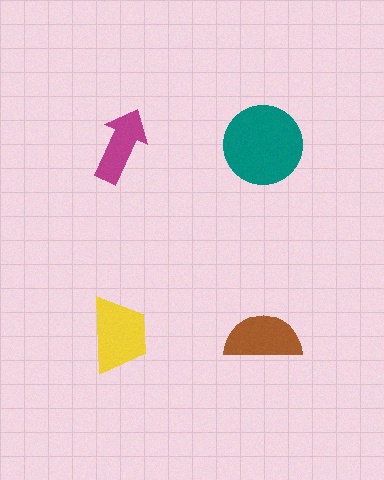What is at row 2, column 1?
A yellow trapezoid.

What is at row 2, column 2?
A brown semicircle.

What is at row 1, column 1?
A magenta arrow.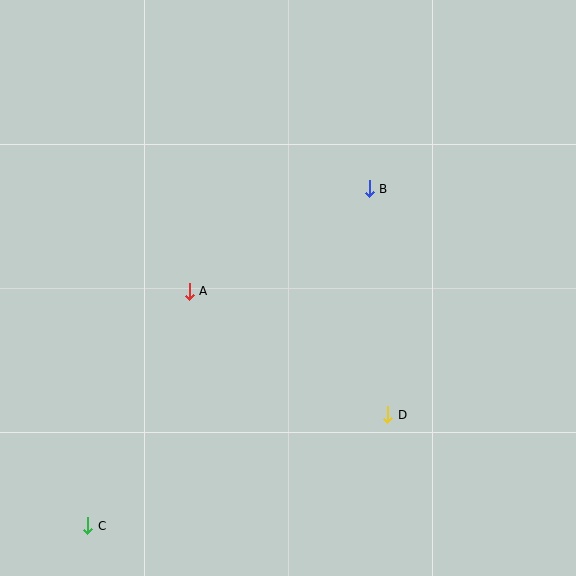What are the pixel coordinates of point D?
Point D is at (388, 415).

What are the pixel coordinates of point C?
Point C is at (88, 526).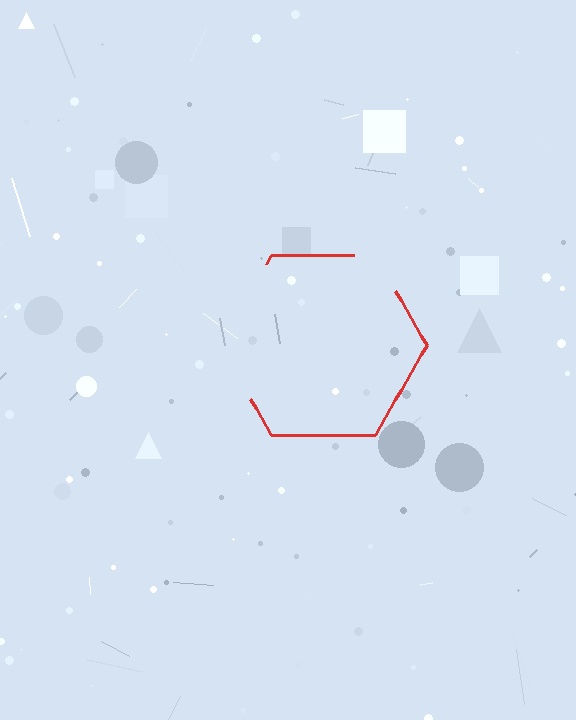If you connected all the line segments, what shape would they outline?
They would outline a hexagon.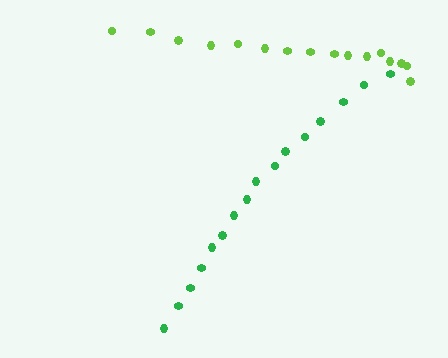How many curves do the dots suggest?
There are 2 distinct paths.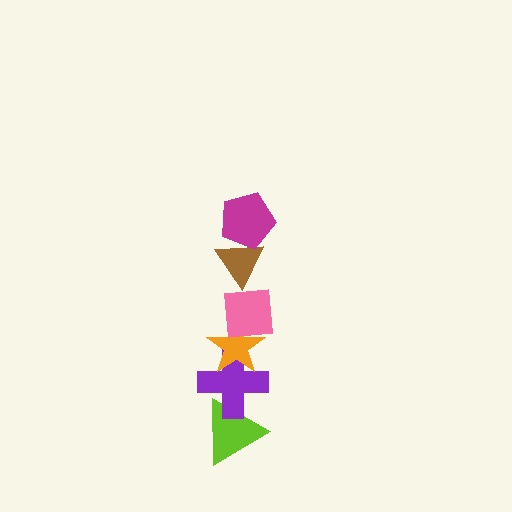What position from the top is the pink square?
The pink square is 3rd from the top.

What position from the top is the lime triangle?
The lime triangle is 6th from the top.